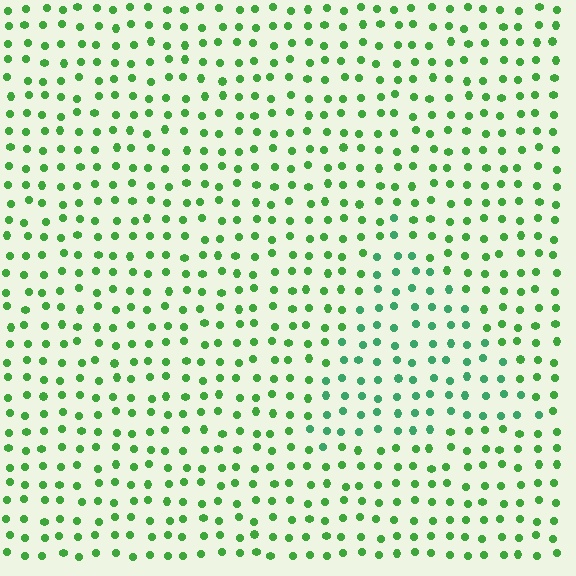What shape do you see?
I see a triangle.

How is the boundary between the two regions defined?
The boundary is defined purely by a slight shift in hue (about 28 degrees). Spacing, size, and orientation are identical on both sides.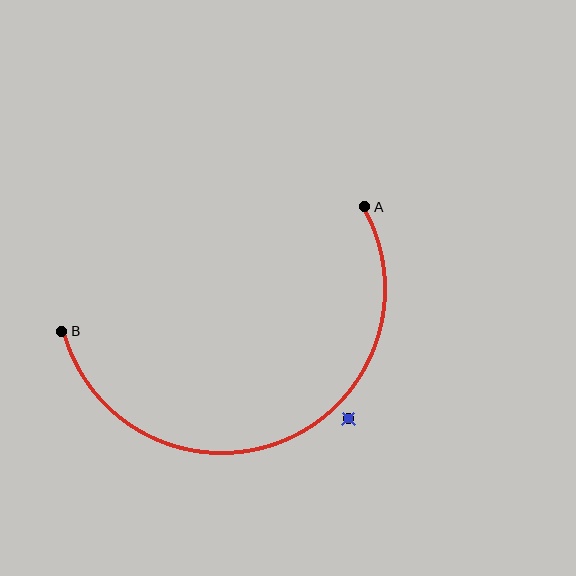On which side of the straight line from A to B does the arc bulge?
The arc bulges below the straight line connecting A and B.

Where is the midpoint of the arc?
The arc midpoint is the point on the curve farthest from the straight line joining A and B. It sits below that line.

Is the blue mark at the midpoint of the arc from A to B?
No — the blue mark does not lie on the arc at all. It sits slightly outside the curve.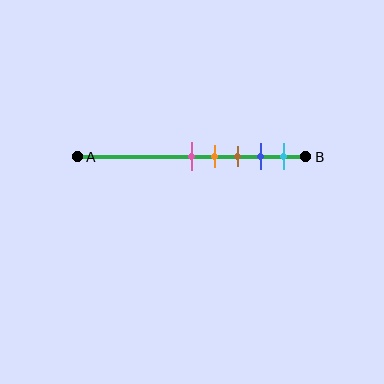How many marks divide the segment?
There are 5 marks dividing the segment.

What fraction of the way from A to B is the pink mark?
The pink mark is approximately 50% (0.5) of the way from A to B.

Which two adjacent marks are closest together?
The pink and orange marks are the closest adjacent pair.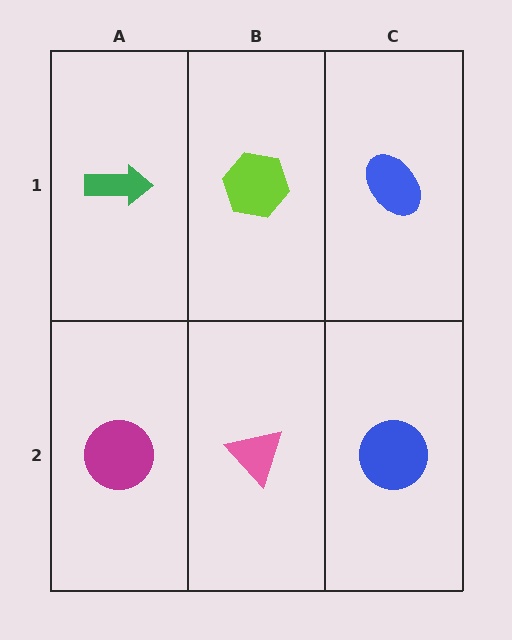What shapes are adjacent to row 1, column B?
A pink triangle (row 2, column B), a green arrow (row 1, column A), a blue ellipse (row 1, column C).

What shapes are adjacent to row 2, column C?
A blue ellipse (row 1, column C), a pink triangle (row 2, column B).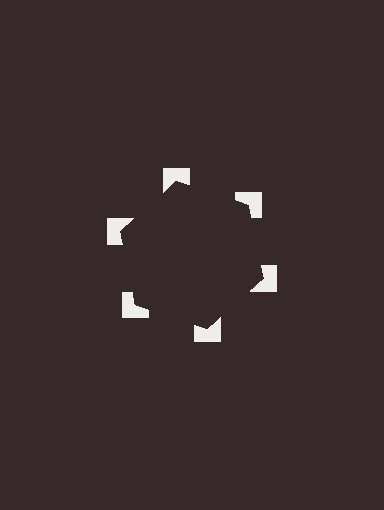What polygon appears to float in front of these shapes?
An illusory hexagon — its edges are inferred from the aligned wedge cuts in the notched squares, not physically drawn.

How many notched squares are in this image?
There are 6 — one at each vertex of the illusory hexagon.